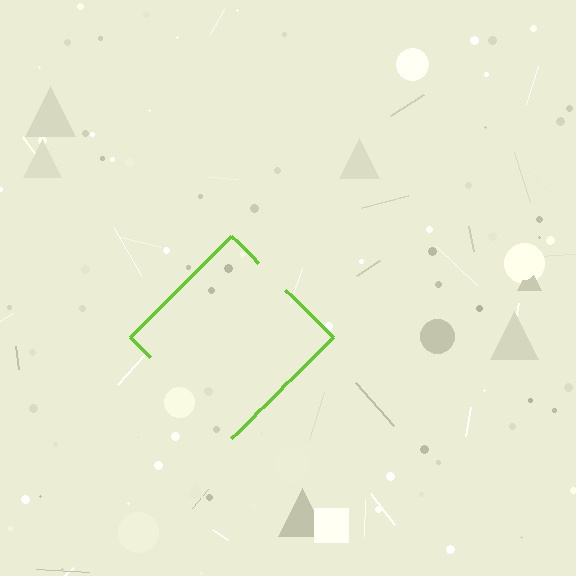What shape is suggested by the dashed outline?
The dashed outline suggests a diamond.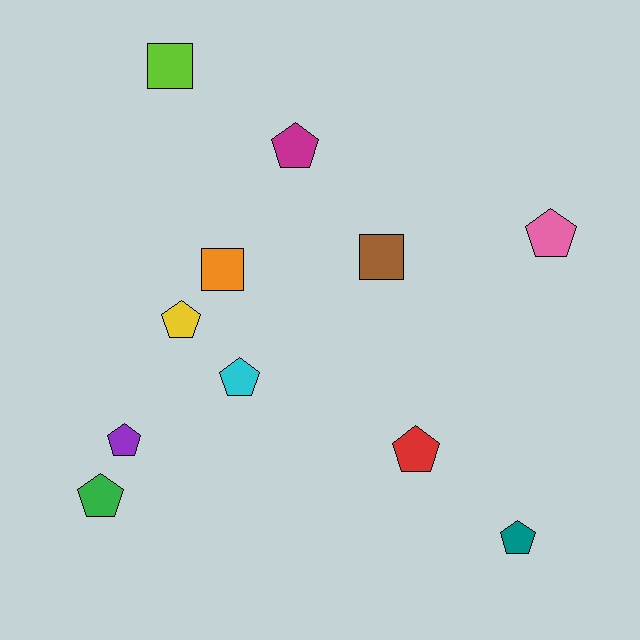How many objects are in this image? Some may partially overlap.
There are 11 objects.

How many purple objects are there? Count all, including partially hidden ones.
There is 1 purple object.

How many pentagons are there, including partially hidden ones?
There are 8 pentagons.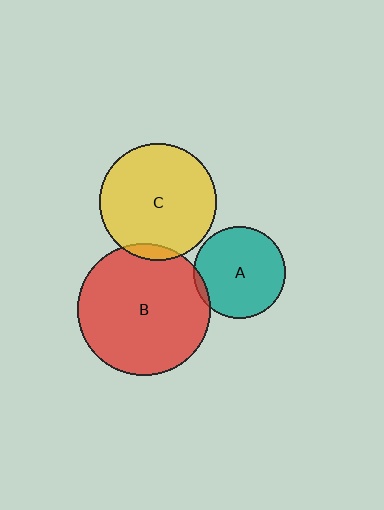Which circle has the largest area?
Circle B (red).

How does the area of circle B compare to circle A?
Approximately 2.1 times.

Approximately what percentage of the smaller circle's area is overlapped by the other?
Approximately 5%.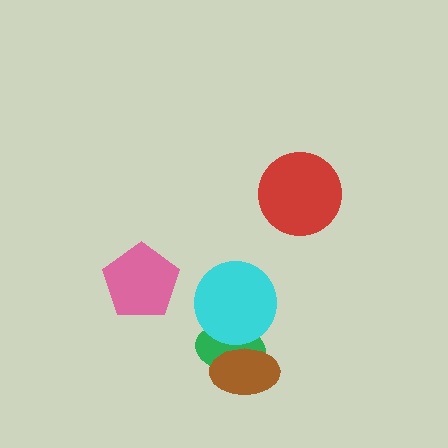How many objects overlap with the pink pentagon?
0 objects overlap with the pink pentagon.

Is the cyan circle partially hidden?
No, no other shape covers it.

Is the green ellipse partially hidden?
Yes, it is partially covered by another shape.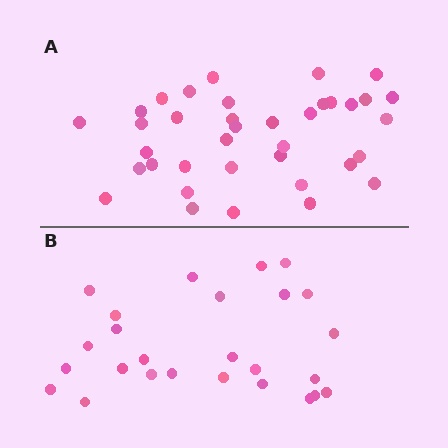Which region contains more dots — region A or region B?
Region A (the top region) has more dots.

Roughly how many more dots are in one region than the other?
Region A has roughly 12 or so more dots than region B.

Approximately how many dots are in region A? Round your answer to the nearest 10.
About 40 dots. (The exact count is 37, which rounds to 40.)